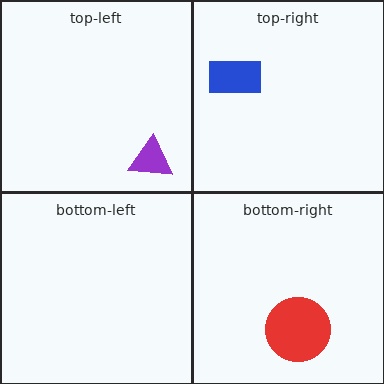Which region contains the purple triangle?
The top-left region.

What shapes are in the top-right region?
The blue rectangle.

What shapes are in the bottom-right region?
The red circle.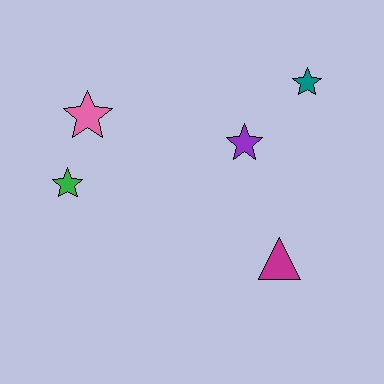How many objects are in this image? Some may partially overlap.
There are 5 objects.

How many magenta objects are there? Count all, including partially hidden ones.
There is 1 magenta object.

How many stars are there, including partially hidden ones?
There are 4 stars.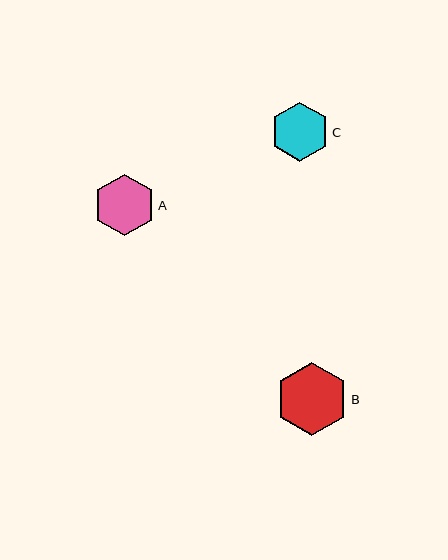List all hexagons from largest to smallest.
From largest to smallest: B, A, C.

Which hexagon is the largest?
Hexagon B is the largest with a size of approximately 73 pixels.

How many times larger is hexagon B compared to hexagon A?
Hexagon B is approximately 1.2 times the size of hexagon A.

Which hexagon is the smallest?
Hexagon C is the smallest with a size of approximately 59 pixels.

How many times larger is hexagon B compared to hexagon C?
Hexagon B is approximately 1.2 times the size of hexagon C.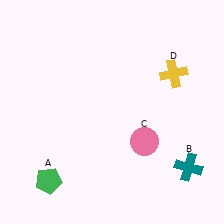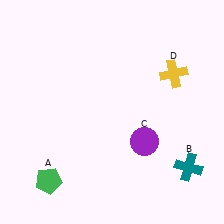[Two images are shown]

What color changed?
The circle (C) changed from pink in Image 1 to purple in Image 2.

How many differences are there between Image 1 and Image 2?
There is 1 difference between the two images.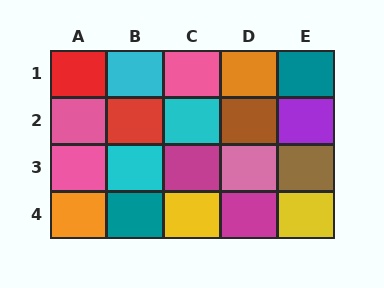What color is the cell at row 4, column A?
Orange.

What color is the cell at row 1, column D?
Orange.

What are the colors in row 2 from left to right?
Pink, red, cyan, brown, purple.